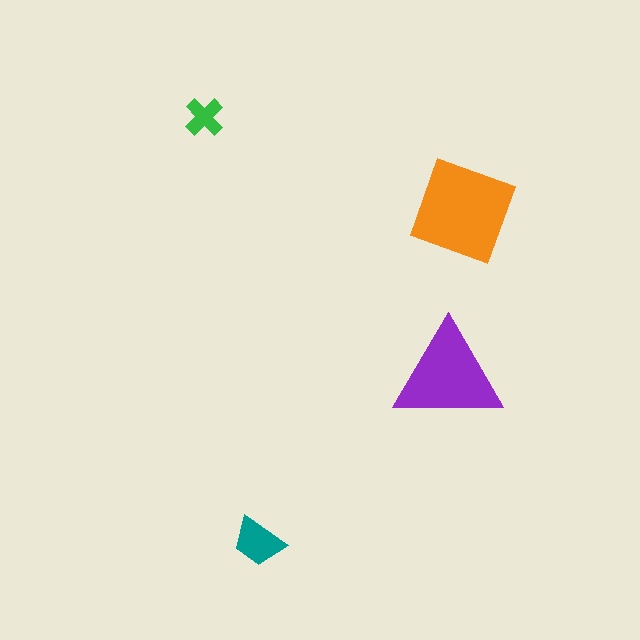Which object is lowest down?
The teal trapezoid is bottommost.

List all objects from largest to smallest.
The orange diamond, the purple triangle, the teal trapezoid, the green cross.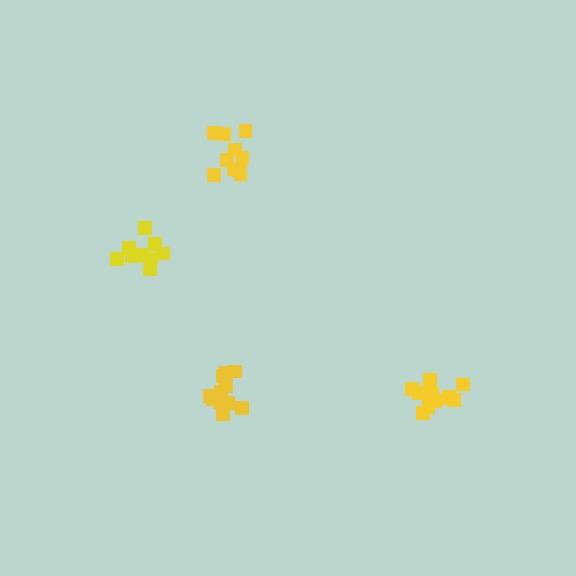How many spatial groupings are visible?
There are 4 spatial groupings.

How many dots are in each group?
Group 1: 10 dots, Group 2: 11 dots, Group 3: 9 dots, Group 4: 11 dots (41 total).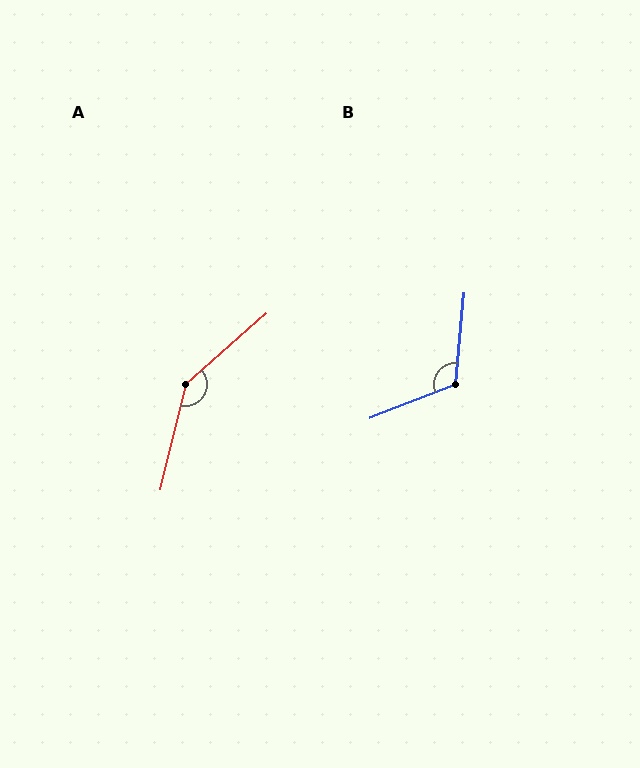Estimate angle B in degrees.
Approximately 117 degrees.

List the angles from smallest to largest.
B (117°), A (145°).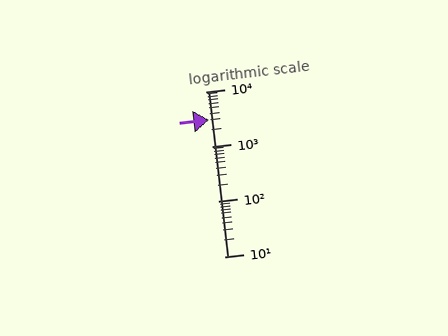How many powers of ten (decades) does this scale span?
The scale spans 3 decades, from 10 to 10000.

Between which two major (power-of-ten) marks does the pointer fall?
The pointer is between 1000 and 10000.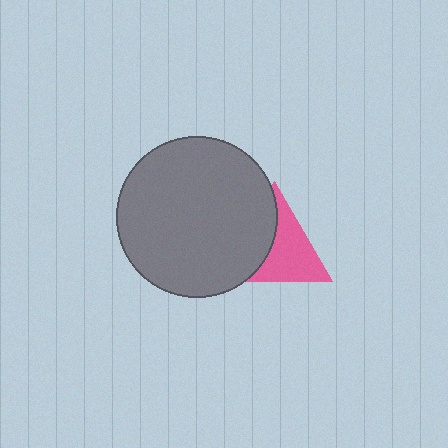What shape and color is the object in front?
The object in front is a gray circle.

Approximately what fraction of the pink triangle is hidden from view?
Roughly 43% of the pink triangle is hidden behind the gray circle.